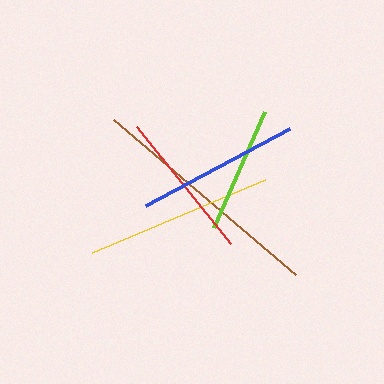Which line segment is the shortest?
The lime line is the shortest at approximately 127 pixels.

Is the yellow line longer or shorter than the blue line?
The yellow line is longer than the blue line.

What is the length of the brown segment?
The brown segment is approximately 239 pixels long.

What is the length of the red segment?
The red segment is approximately 149 pixels long.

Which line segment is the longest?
The brown line is the longest at approximately 239 pixels.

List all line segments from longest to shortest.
From longest to shortest: brown, yellow, blue, red, lime.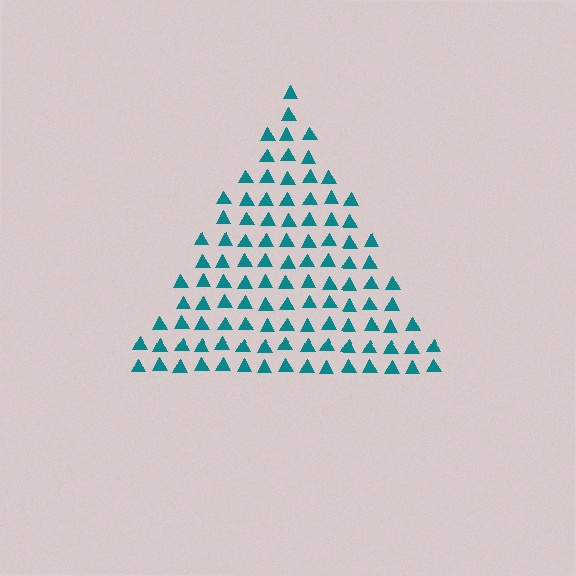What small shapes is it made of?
It is made of small triangles.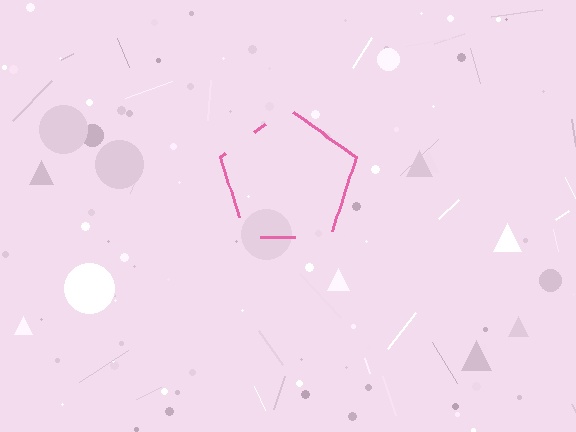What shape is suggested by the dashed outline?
The dashed outline suggests a pentagon.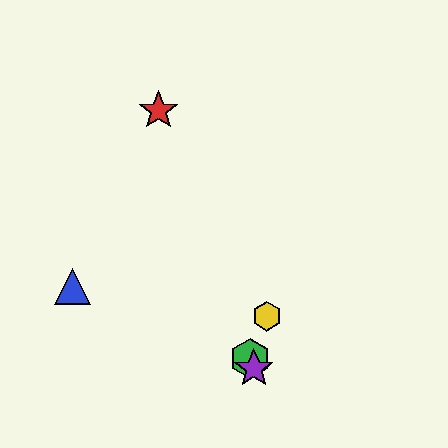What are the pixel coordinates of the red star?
The red star is at (159, 110).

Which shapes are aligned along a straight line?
The red star, the green hexagon, the purple star are aligned along a straight line.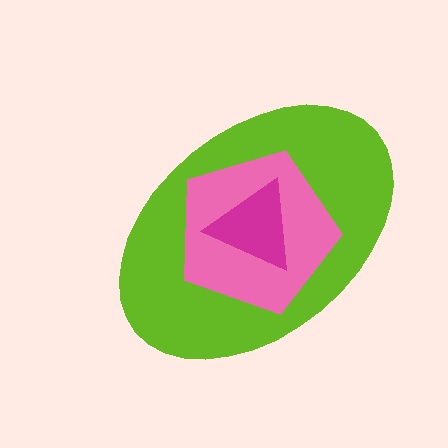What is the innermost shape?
The magenta triangle.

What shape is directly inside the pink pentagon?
The magenta triangle.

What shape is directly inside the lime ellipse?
The pink pentagon.